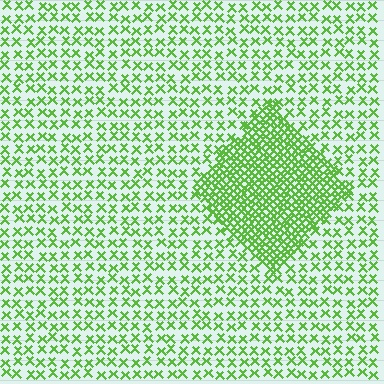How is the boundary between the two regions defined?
The boundary is defined by a change in element density (approximately 2.7x ratio). All elements are the same color, size, and shape.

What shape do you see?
I see a diamond.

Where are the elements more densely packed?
The elements are more densely packed inside the diamond boundary.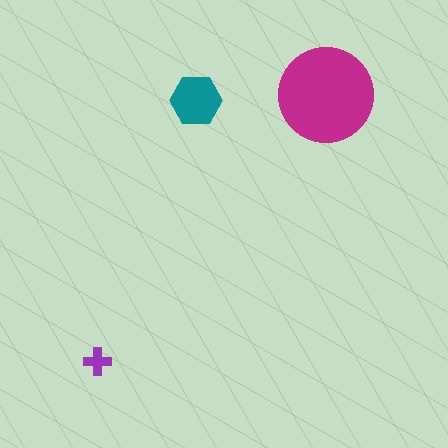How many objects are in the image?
There are 3 objects in the image.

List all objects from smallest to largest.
The purple cross, the teal hexagon, the magenta circle.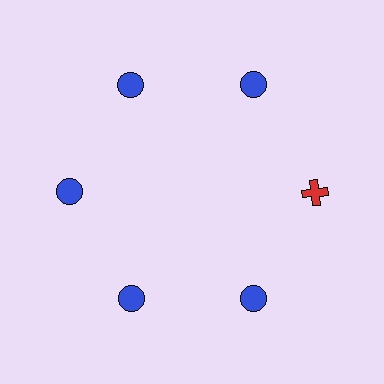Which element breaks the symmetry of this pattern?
The red cross at roughly the 3 o'clock position breaks the symmetry. All other shapes are blue circles.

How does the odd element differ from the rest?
It differs in both color (red instead of blue) and shape (cross instead of circle).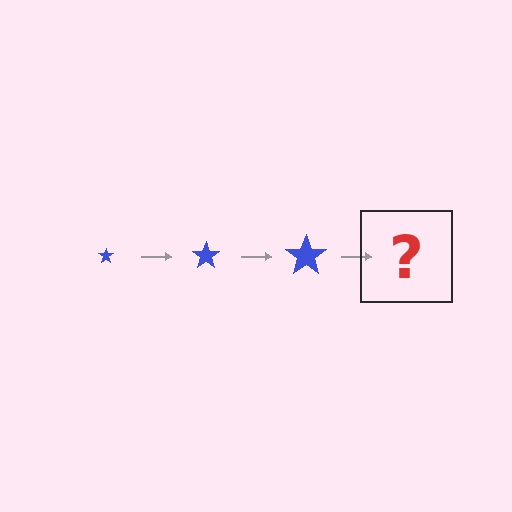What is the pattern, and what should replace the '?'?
The pattern is that the star gets progressively larger each step. The '?' should be a blue star, larger than the previous one.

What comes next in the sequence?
The next element should be a blue star, larger than the previous one.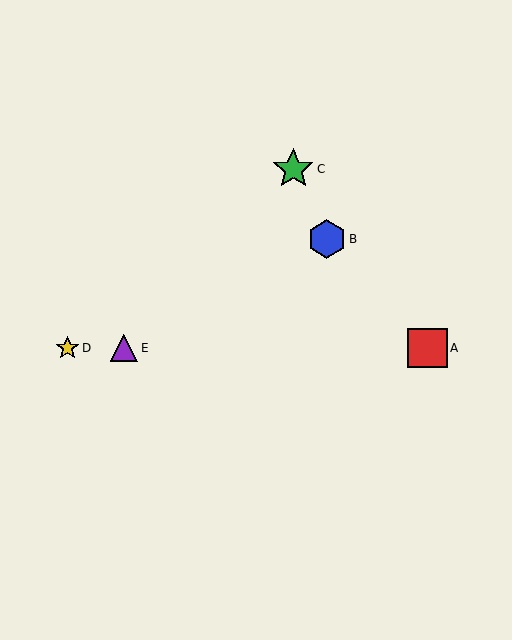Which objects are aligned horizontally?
Objects A, D, E are aligned horizontally.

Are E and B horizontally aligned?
No, E is at y≈348 and B is at y≈239.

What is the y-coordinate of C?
Object C is at y≈169.